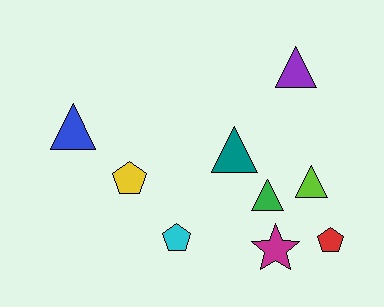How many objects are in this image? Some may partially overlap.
There are 9 objects.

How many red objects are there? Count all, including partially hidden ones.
There is 1 red object.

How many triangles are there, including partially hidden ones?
There are 5 triangles.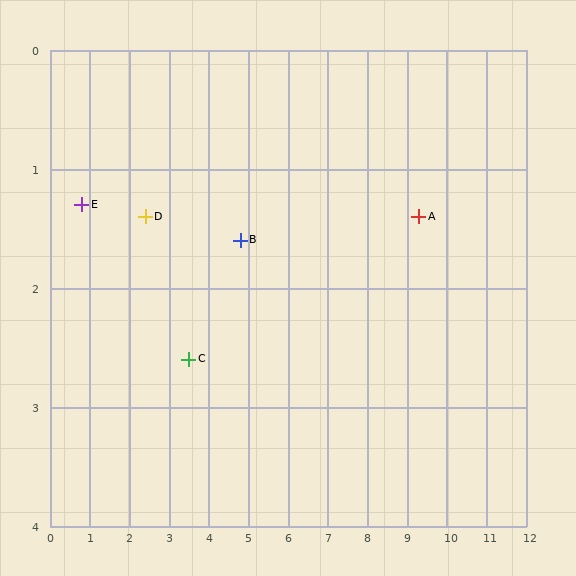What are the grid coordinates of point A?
Point A is at approximately (9.3, 1.4).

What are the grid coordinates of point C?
Point C is at approximately (3.5, 2.6).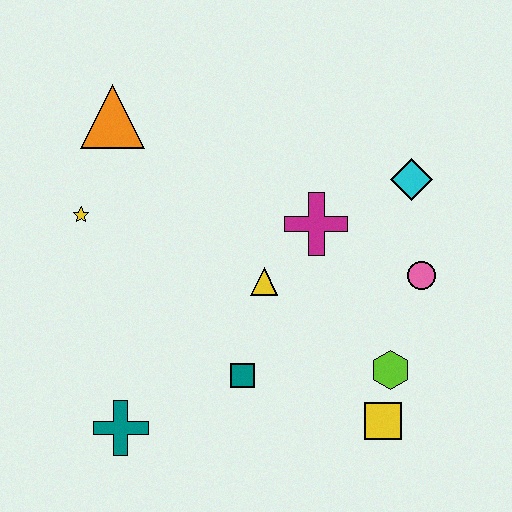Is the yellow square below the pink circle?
Yes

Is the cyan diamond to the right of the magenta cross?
Yes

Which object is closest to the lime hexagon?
The yellow square is closest to the lime hexagon.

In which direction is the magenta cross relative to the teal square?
The magenta cross is above the teal square.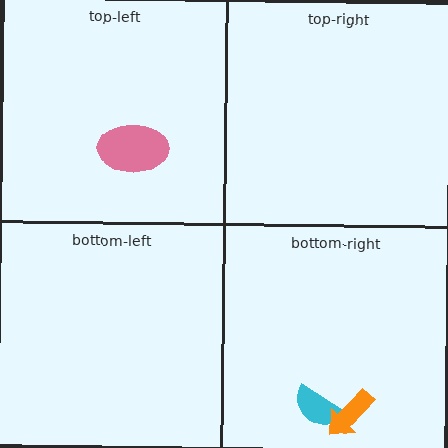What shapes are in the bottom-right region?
The cyan semicircle, the orange arrow.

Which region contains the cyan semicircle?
The bottom-right region.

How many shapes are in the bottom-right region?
2.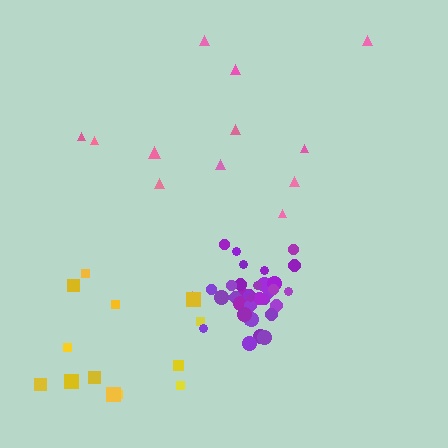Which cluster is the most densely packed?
Purple.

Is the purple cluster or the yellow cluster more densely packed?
Purple.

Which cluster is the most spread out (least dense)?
Pink.